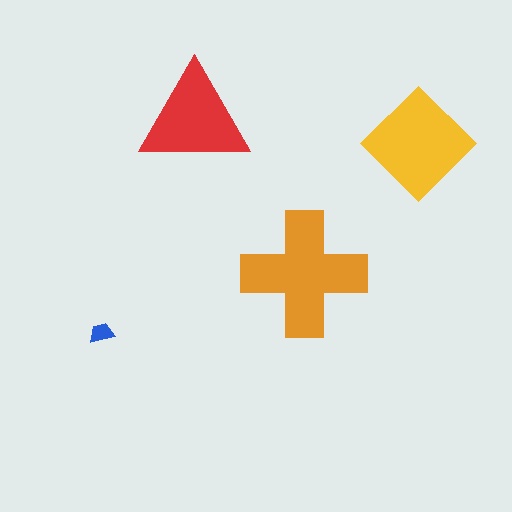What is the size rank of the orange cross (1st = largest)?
1st.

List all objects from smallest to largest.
The blue trapezoid, the red triangle, the yellow diamond, the orange cross.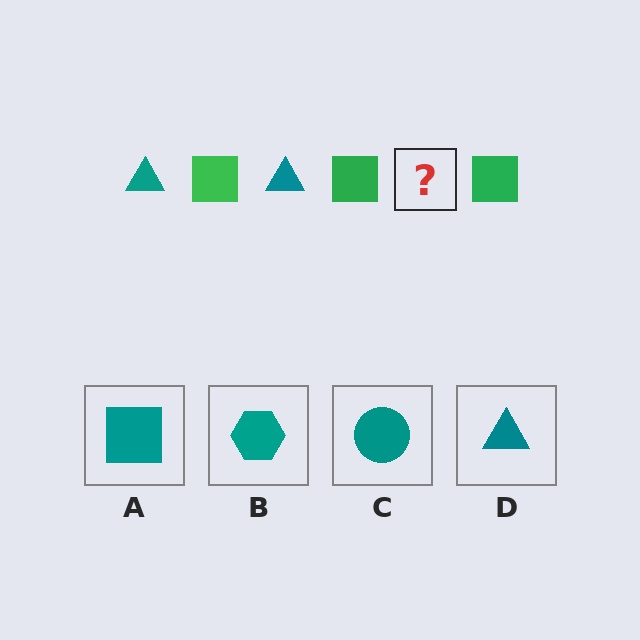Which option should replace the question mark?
Option D.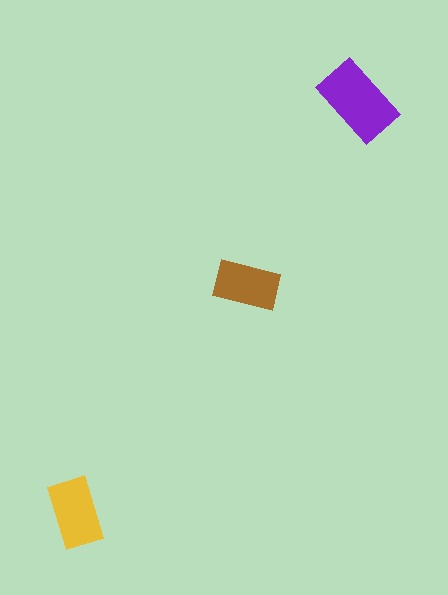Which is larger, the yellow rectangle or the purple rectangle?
The purple one.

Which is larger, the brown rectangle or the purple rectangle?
The purple one.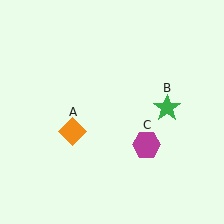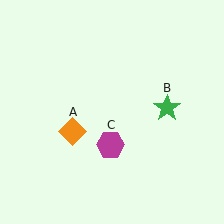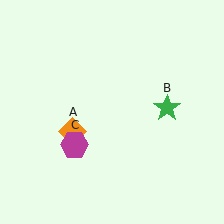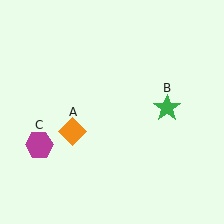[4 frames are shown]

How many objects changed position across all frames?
1 object changed position: magenta hexagon (object C).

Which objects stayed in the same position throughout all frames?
Orange diamond (object A) and green star (object B) remained stationary.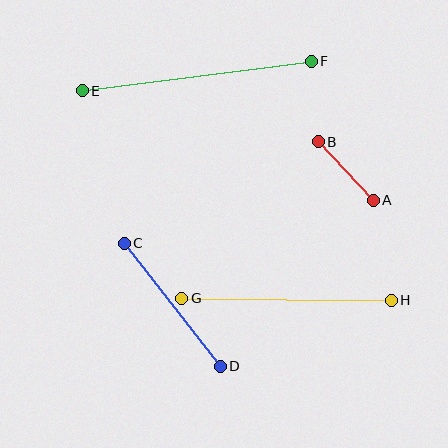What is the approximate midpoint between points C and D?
The midpoint is at approximately (172, 305) pixels.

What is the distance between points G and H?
The distance is approximately 210 pixels.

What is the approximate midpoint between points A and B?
The midpoint is at approximately (346, 171) pixels.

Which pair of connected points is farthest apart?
Points E and F are farthest apart.